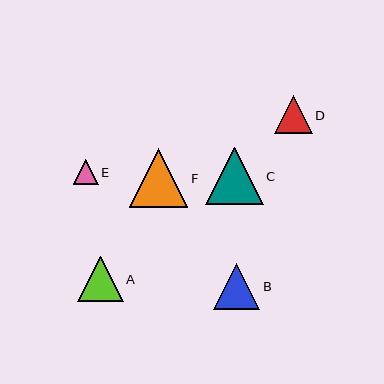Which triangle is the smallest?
Triangle E is the smallest with a size of approximately 25 pixels.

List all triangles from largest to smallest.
From largest to smallest: F, C, B, A, D, E.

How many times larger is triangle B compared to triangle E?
Triangle B is approximately 1.8 times the size of triangle E.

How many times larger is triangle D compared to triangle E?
Triangle D is approximately 1.5 times the size of triangle E.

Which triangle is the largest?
Triangle F is the largest with a size of approximately 59 pixels.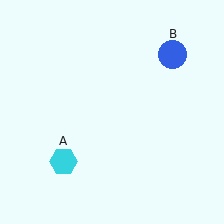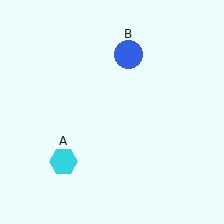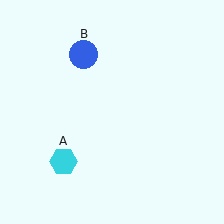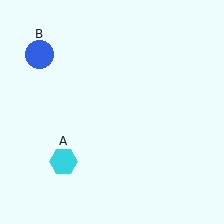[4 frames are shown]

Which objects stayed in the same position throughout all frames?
Cyan hexagon (object A) remained stationary.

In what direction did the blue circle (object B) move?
The blue circle (object B) moved left.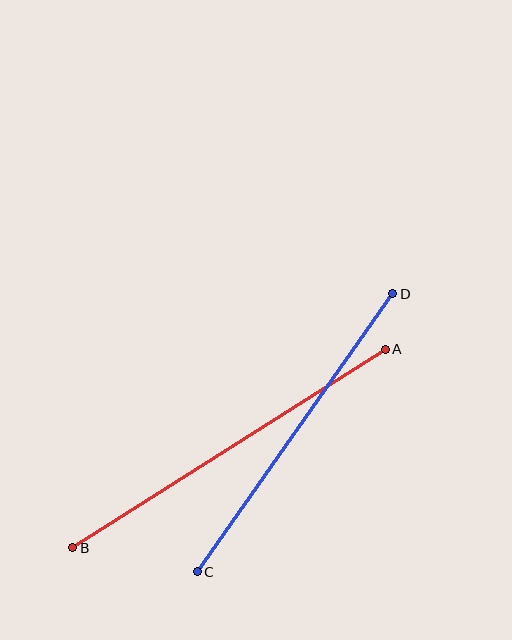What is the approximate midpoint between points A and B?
The midpoint is at approximately (229, 448) pixels.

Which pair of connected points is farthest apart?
Points A and B are farthest apart.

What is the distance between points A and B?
The distance is approximately 370 pixels.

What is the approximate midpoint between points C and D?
The midpoint is at approximately (295, 433) pixels.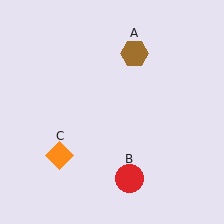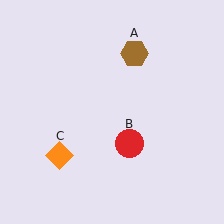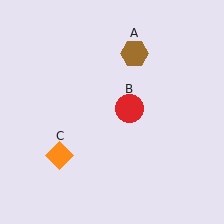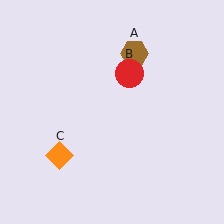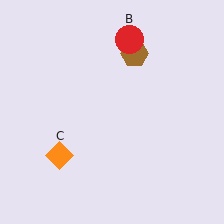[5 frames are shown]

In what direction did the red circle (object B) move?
The red circle (object B) moved up.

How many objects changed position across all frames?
1 object changed position: red circle (object B).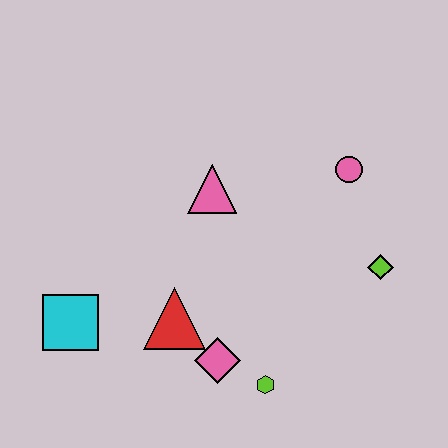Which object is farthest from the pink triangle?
The lime hexagon is farthest from the pink triangle.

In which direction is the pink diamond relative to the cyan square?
The pink diamond is to the right of the cyan square.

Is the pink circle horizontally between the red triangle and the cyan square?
No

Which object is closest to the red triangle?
The pink diamond is closest to the red triangle.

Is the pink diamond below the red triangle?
Yes